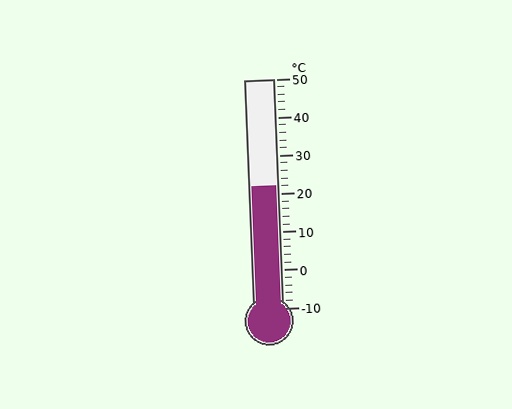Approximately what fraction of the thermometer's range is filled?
The thermometer is filled to approximately 55% of its range.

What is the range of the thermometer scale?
The thermometer scale ranges from -10°C to 50°C.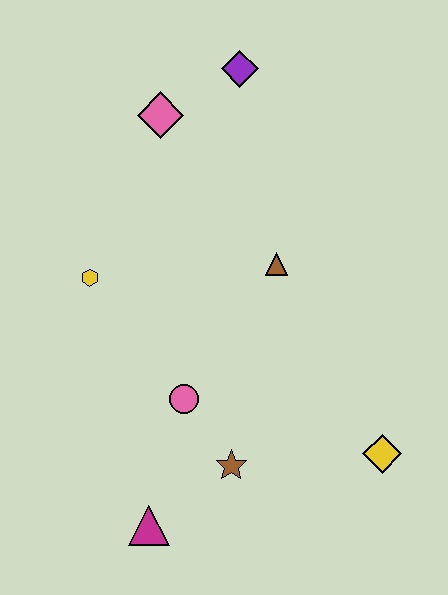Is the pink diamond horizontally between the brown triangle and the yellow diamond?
No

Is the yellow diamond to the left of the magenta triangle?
No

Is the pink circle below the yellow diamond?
No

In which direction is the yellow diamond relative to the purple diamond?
The yellow diamond is below the purple diamond.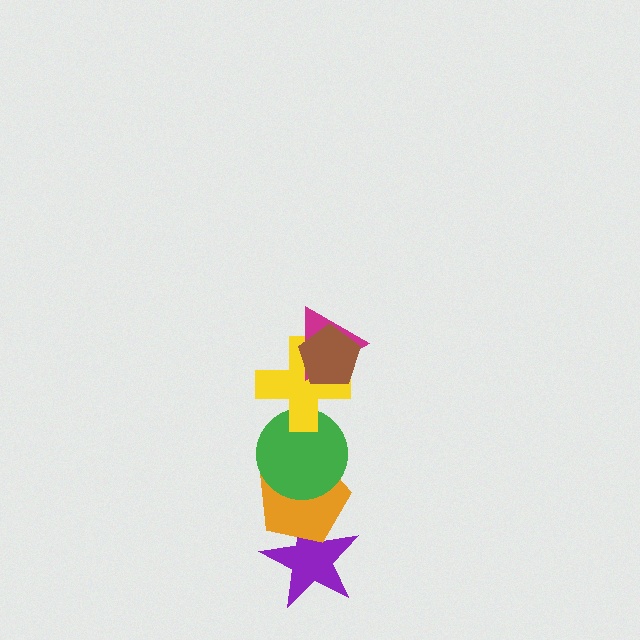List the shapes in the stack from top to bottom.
From top to bottom: the brown pentagon, the magenta triangle, the yellow cross, the green circle, the orange pentagon, the purple star.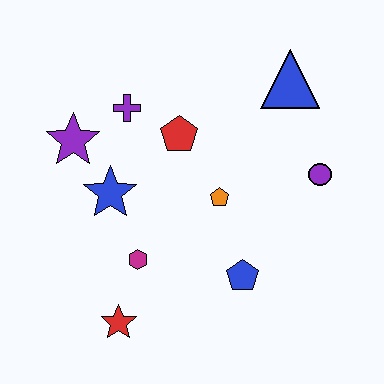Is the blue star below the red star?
No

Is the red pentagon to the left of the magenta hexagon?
No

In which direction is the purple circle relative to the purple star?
The purple circle is to the right of the purple star.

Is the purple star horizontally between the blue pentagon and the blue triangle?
No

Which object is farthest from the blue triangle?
The red star is farthest from the blue triangle.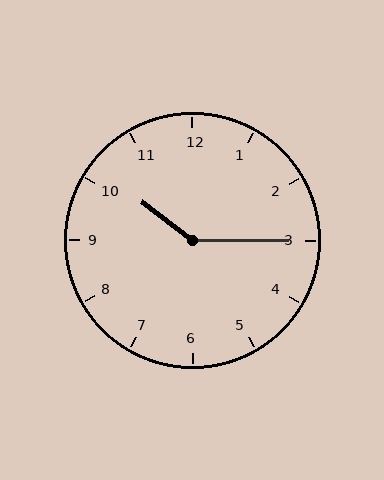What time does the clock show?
10:15.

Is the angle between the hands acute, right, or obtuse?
It is obtuse.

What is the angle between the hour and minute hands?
Approximately 142 degrees.